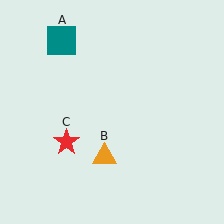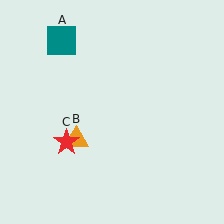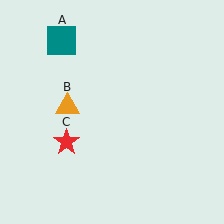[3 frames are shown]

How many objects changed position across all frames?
1 object changed position: orange triangle (object B).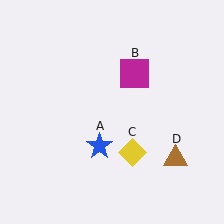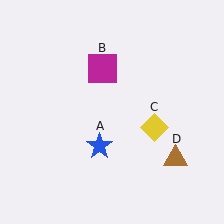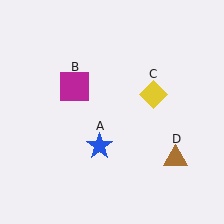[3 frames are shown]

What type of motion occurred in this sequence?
The magenta square (object B), yellow diamond (object C) rotated counterclockwise around the center of the scene.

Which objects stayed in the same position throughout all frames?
Blue star (object A) and brown triangle (object D) remained stationary.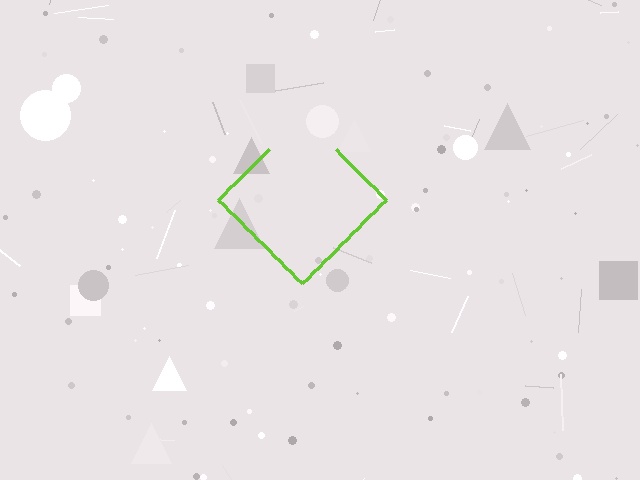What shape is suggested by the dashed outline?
The dashed outline suggests a diamond.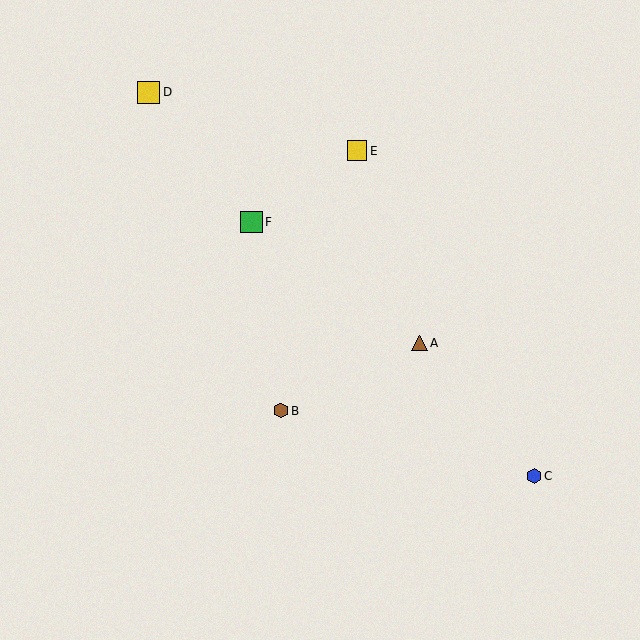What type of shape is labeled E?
Shape E is a yellow square.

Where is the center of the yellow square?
The center of the yellow square is at (357, 151).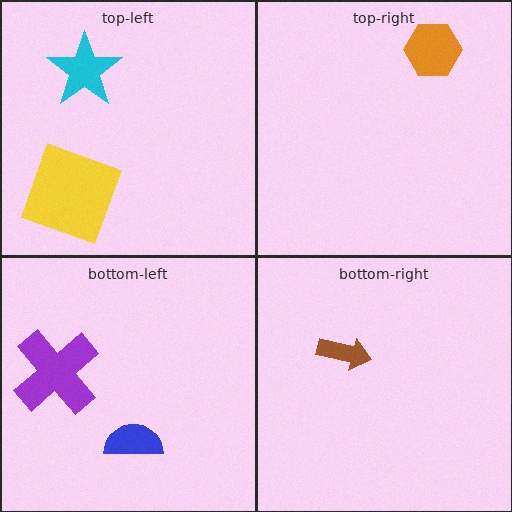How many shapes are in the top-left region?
2.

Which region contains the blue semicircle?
The bottom-left region.